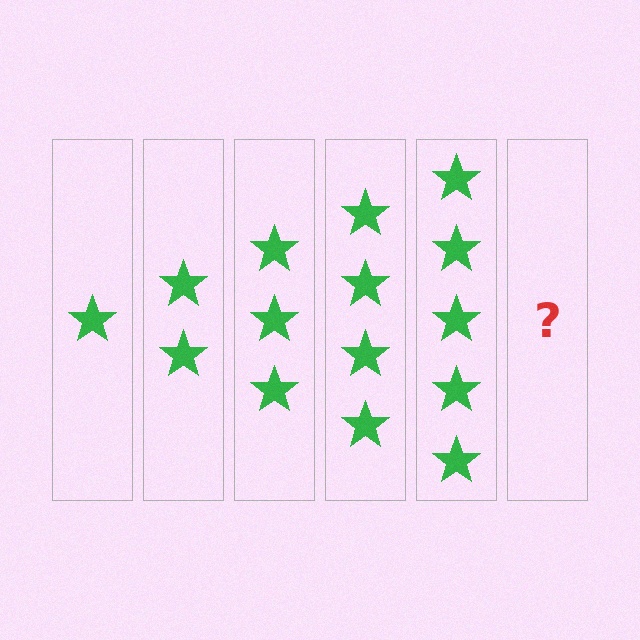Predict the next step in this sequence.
The next step is 6 stars.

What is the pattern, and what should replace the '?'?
The pattern is that each step adds one more star. The '?' should be 6 stars.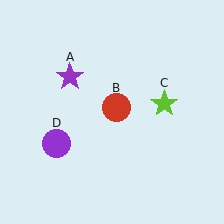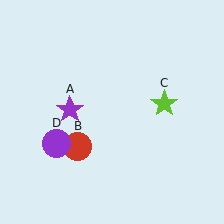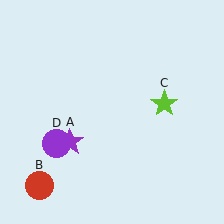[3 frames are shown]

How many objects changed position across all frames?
2 objects changed position: purple star (object A), red circle (object B).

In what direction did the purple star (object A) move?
The purple star (object A) moved down.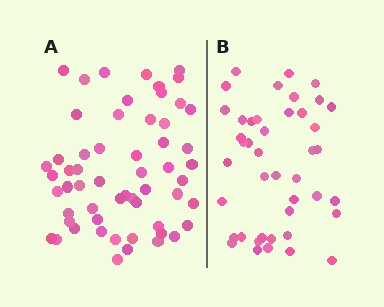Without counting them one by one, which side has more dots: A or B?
Region A (the left region) has more dots.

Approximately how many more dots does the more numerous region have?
Region A has approximately 15 more dots than region B.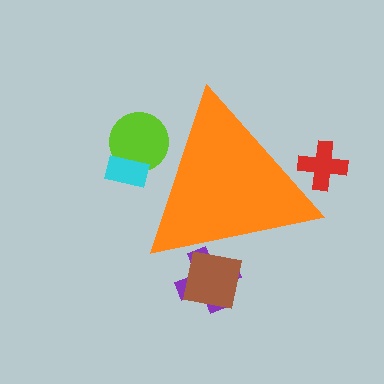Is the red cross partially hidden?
Yes, the red cross is partially hidden behind the orange triangle.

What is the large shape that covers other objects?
An orange triangle.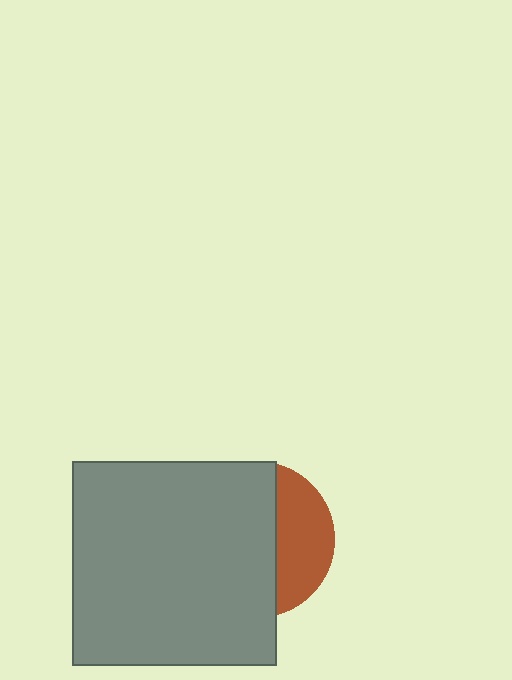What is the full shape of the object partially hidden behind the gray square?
The partially hidden object is a brown circle.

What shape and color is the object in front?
The object in front is a gray square.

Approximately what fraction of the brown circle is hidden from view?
Roughly 67% of the brown circle is hidden behind the gray square.